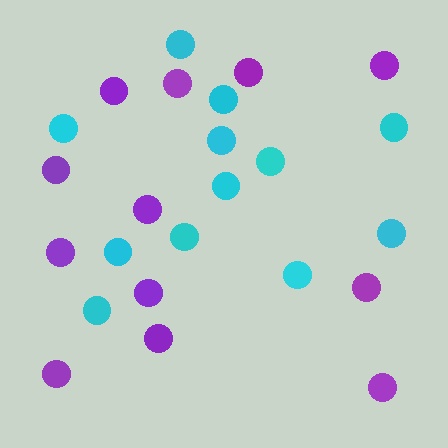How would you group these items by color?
There are 2 groups: one group of purple circles (12) and one group of cyan circles (12).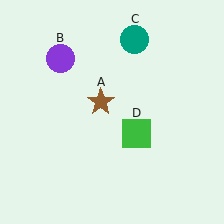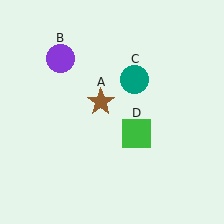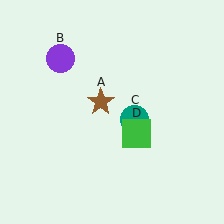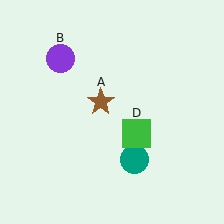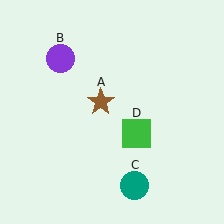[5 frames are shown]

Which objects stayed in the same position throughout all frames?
Brown star (object A) and purple circle (object B) and green square (object D) remained stationary.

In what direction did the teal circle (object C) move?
The teal circle (object C) moved down.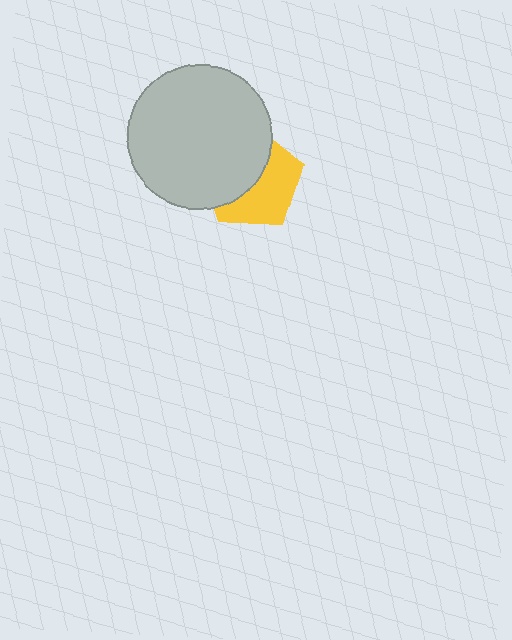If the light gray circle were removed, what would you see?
You would see the complete yellow pentagon.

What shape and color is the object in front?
The object in front is a light gray circle.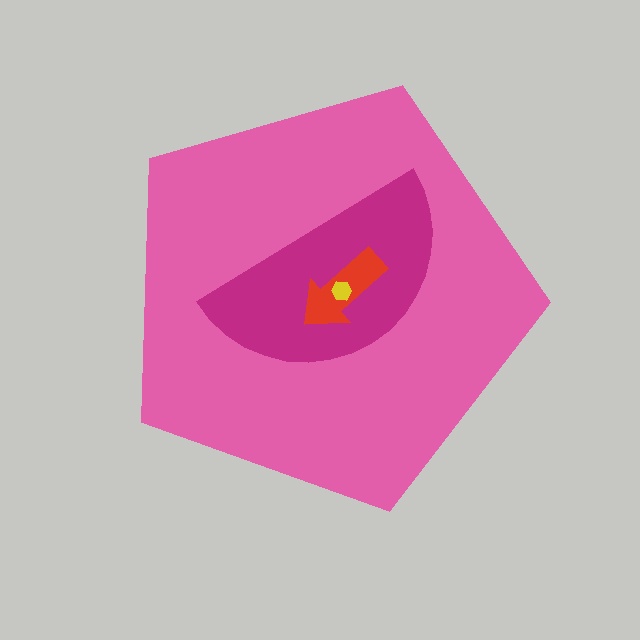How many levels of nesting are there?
4.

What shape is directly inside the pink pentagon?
The magenta semicircle.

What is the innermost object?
The yellow hexagon.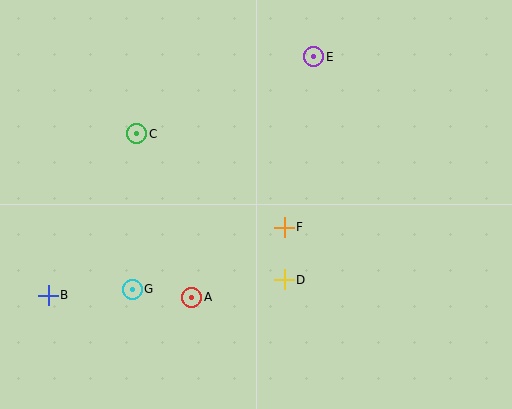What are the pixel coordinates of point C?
Point C is at (137, 134).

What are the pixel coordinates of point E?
Point E is at (314, 57).